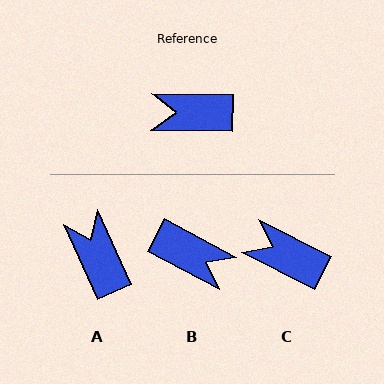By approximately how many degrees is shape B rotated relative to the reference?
Approximately 153 degrees counter-clockwise.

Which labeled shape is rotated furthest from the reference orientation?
B, about 153 degrees away.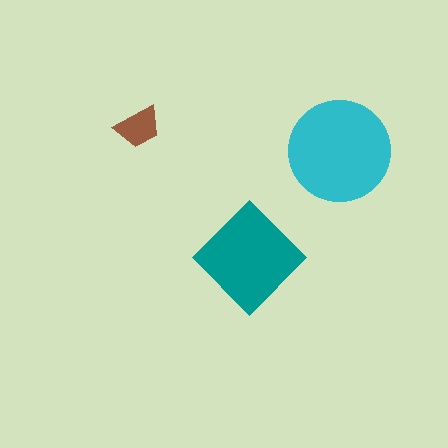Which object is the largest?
The cyan circle.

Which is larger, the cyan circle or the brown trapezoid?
The cyan circle.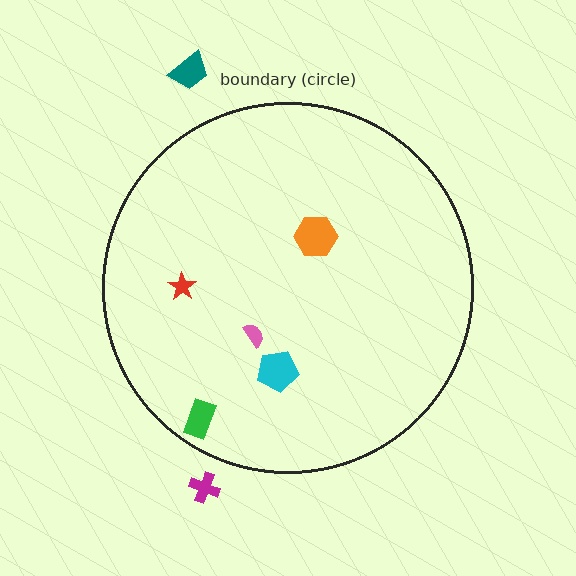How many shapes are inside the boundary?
5 inside, 2 outside.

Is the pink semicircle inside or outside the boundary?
Inside.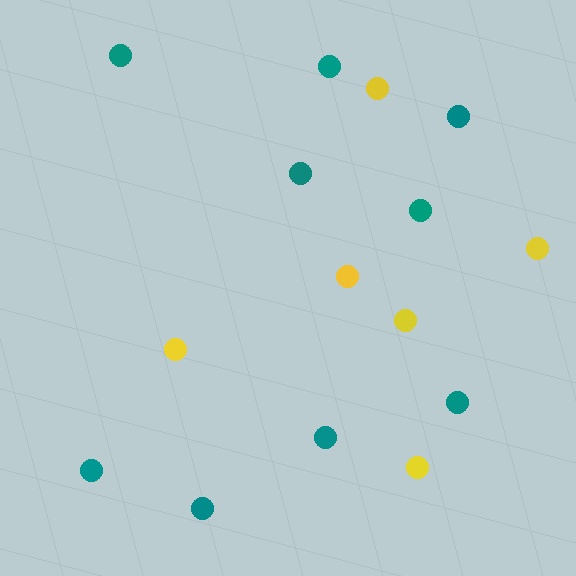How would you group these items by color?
There are 2 groups: one group of teal circles (9) and one group of yellow circles (6).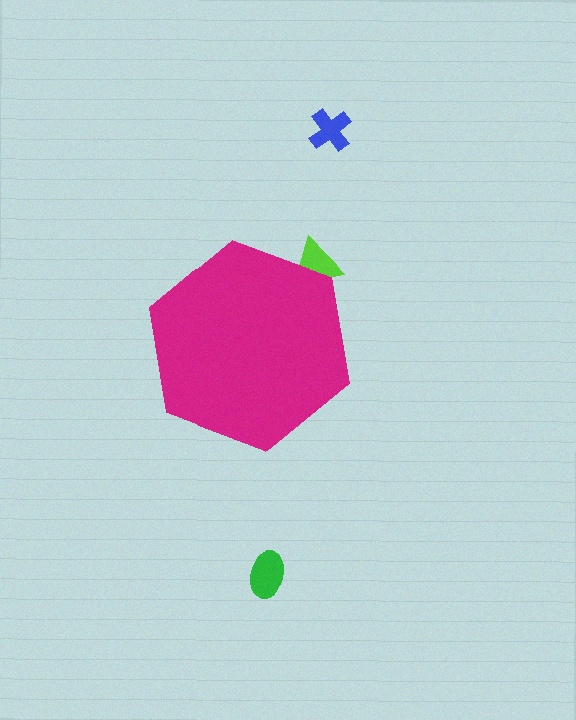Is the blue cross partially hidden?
No, the blue cross is fully visible.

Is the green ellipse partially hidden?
No, the green ellipse is fully visible.